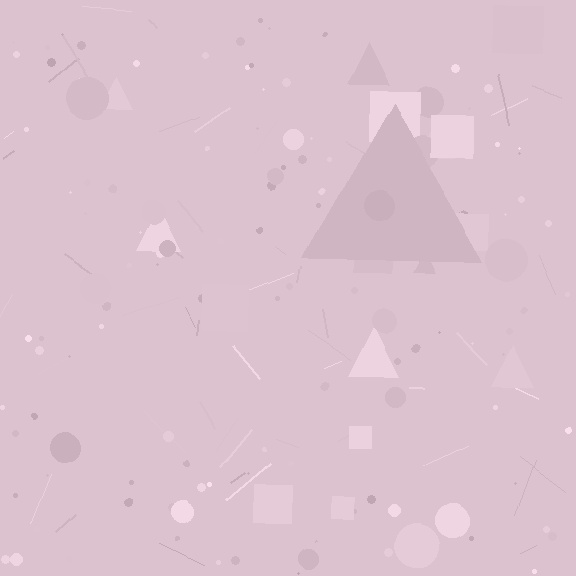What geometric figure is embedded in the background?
A triangle is embedded in the background.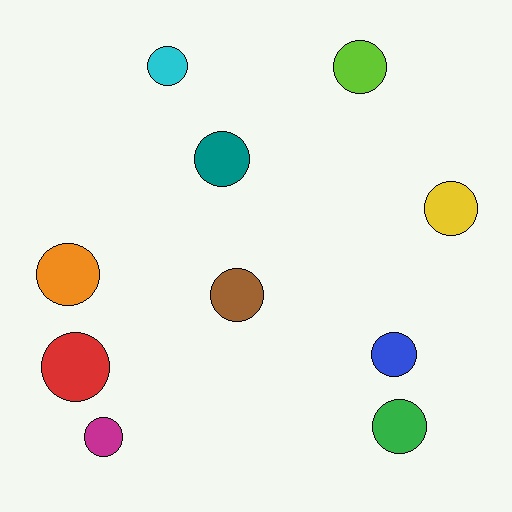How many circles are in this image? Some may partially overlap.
There are 10 circles.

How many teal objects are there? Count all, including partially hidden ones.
There is 1 teal object.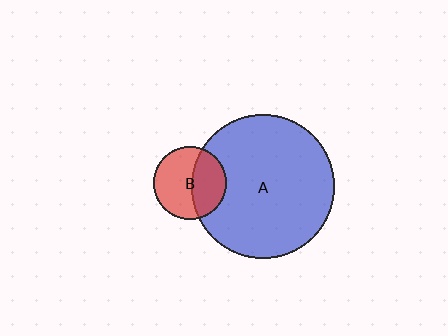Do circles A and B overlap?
Yes.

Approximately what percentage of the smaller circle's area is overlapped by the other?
Approximately 40%.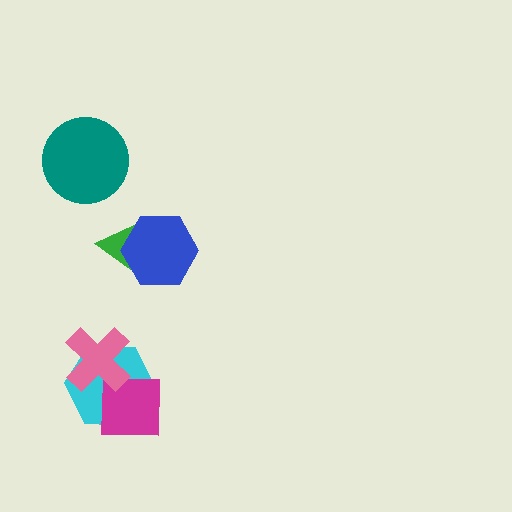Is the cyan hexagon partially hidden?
Yes, it is partially covered by another shape.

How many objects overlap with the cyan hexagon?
2 objects overlap with the cyan hexagon.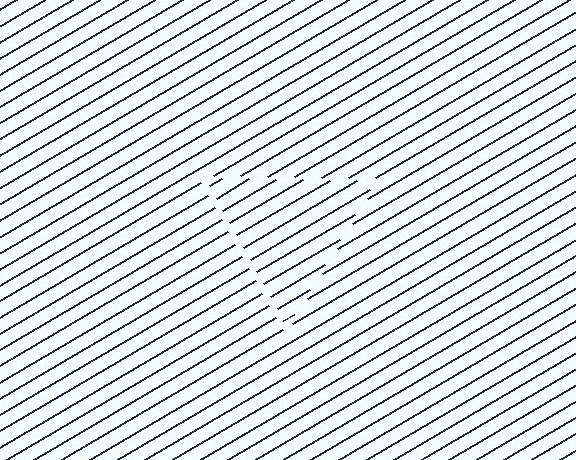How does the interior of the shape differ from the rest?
The interior of the shape contains the same grating, shifted by half a period — the contour is defined by the phase discontinuity where line-ends from the inner and outer gratings abut.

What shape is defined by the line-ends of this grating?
An illusory triangle. The interior of the shape contains the same grating, shifted by half a period — the contour is defined by the phase discontinuity where line-ends from the inner and outer gratings abut.